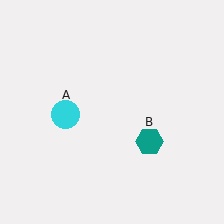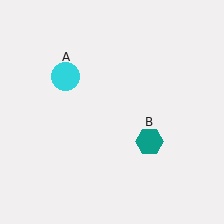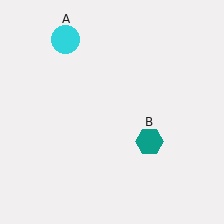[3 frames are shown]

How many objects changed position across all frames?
1 object changed position: cyan circle (object A).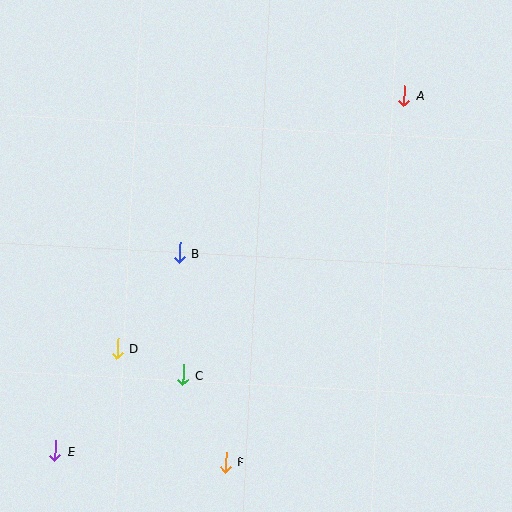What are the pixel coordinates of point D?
Point D is at (117, 348).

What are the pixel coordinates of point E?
Point E is at (56, 451).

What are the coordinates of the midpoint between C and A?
The midpoint between C and A is at (294, 235).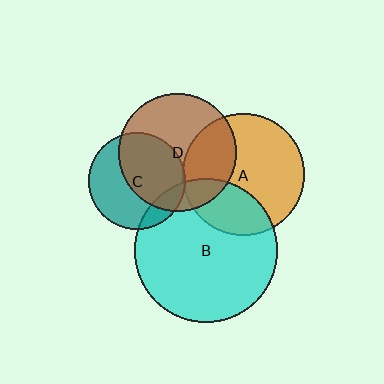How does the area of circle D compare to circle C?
Approximately 1.5 times.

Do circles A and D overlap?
Yes.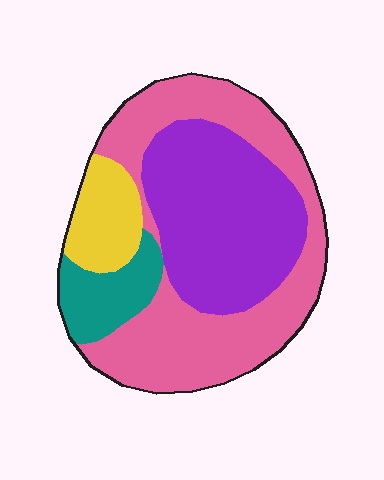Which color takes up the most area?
Pink, at roughly 45%.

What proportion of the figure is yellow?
Yellow takes up about one tenth (1/10) of the figure.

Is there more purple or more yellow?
Purple.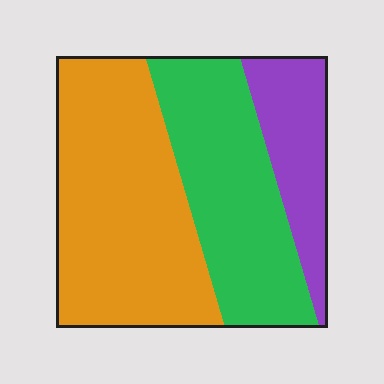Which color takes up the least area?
Purple, at roughly 20%.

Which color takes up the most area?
Orange, at roughly 45%.